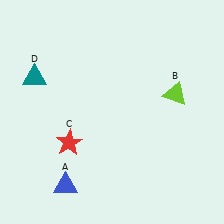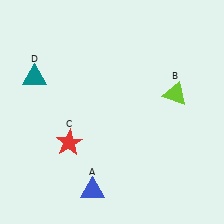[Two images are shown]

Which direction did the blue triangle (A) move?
The blue triangle (A) moved right.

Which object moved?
The blue triangle (A) moved right.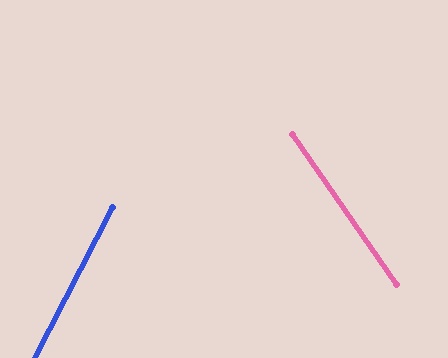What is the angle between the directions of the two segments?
Approximately 63 degrees.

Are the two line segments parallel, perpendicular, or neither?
Neither parallel nor perpendicular — they differ by about 63°.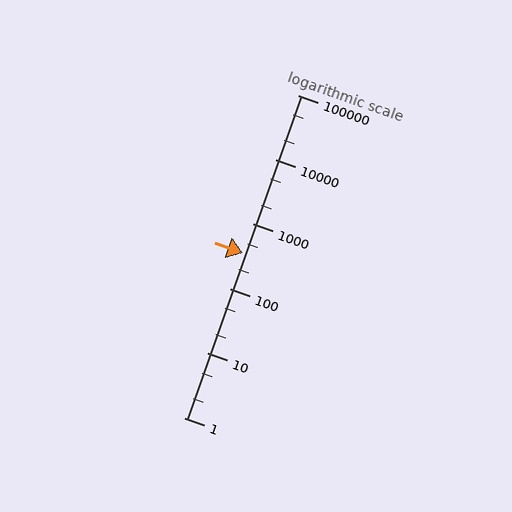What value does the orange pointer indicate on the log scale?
The pointer indicates approximately 350.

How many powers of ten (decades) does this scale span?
The scale spans 5 decades, from 1 to 100000.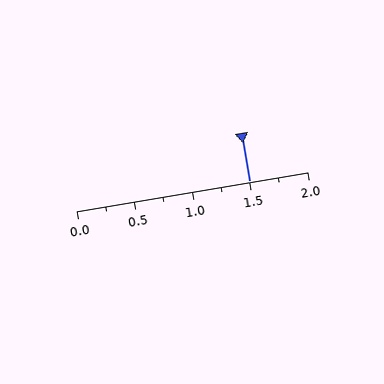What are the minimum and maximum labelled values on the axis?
The axis runs from 0.0 to 2.0.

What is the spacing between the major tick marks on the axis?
The major ticks are spaced 0.5 apart.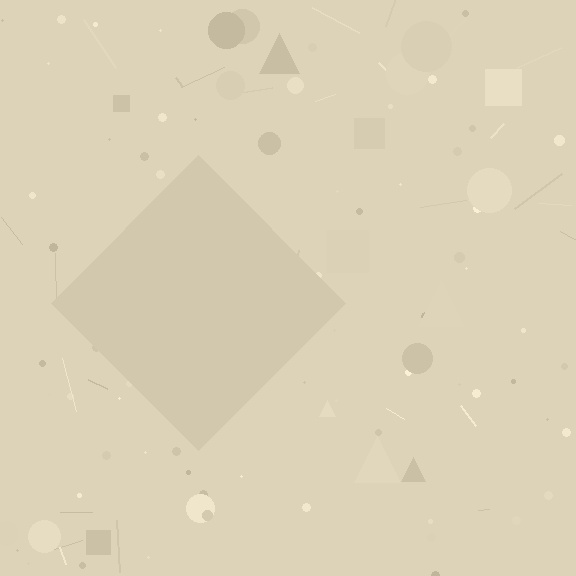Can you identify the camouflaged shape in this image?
The camouflaged shape is a diamond.